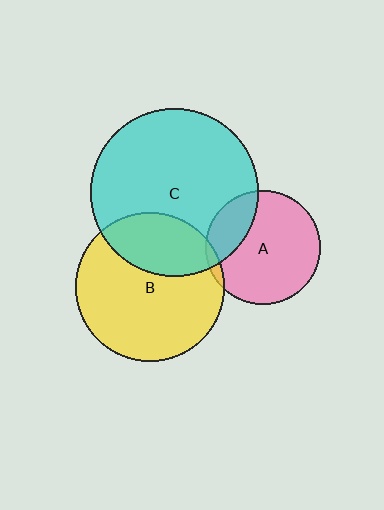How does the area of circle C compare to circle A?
Approximately 2.2 times.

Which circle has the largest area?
Circle C (cyan).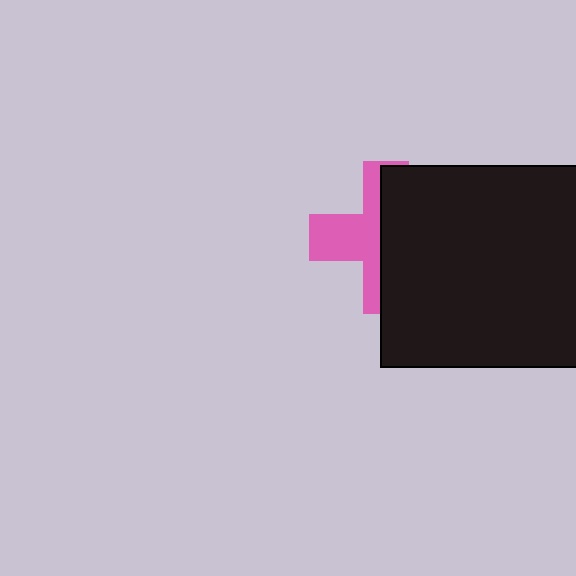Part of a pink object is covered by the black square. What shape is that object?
It is a cross.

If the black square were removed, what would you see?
You would see the complete pink cross.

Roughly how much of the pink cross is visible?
A small part of it is visible (roughly 43%).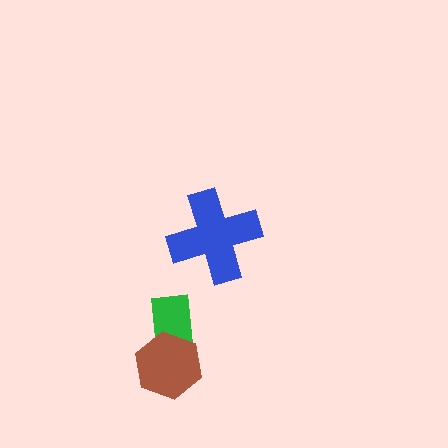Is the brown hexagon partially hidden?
No, no other shape covers it.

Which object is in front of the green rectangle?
The brown hexagon is in front of the green rectangle.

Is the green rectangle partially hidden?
Yes, it is partially covered by another shape.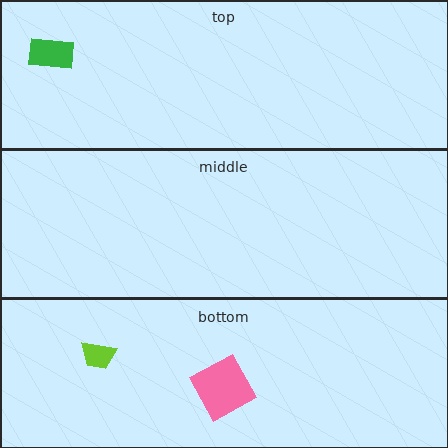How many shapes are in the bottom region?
2.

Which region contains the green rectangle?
The top region.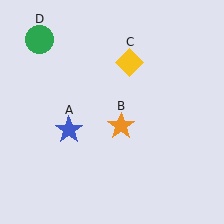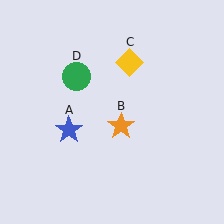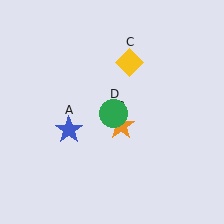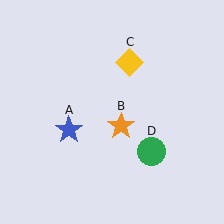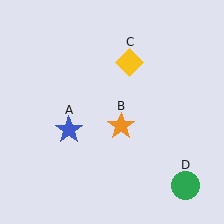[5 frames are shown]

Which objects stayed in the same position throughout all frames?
Blue star (object A) and orange star (object B) and yellow diamond (object C) remained stationary.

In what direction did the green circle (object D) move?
The green circle (object D) moved down and to the right.